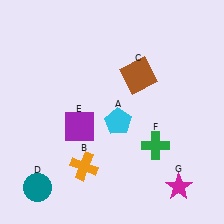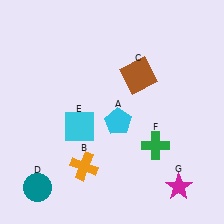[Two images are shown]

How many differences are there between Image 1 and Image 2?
There is 1 difference between the two images.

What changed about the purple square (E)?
In Image 1, E is purple. In Image 2, it changed to cyan.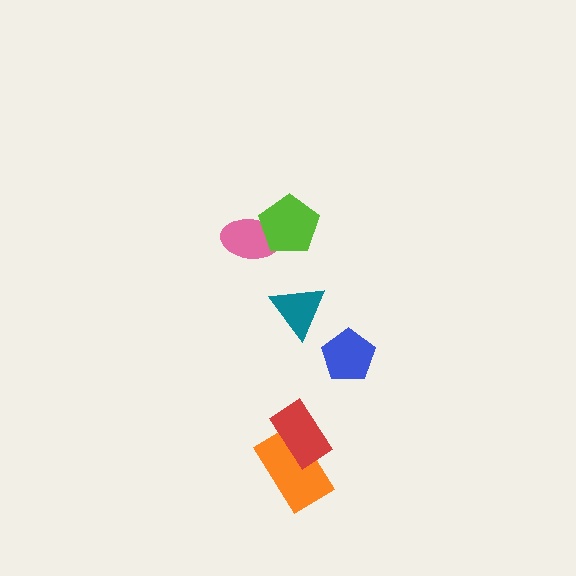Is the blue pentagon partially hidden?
No, no other shape covers it.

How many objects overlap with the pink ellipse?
1 object overlaps with the pink ellipse.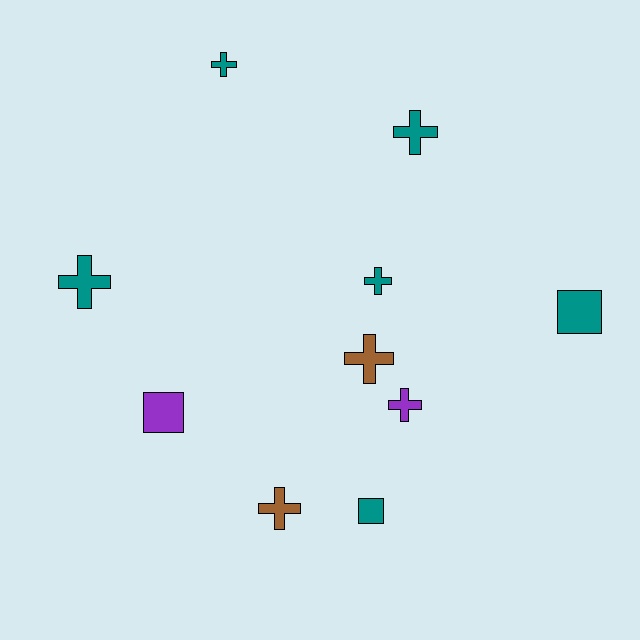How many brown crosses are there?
There are 2 brown crosses.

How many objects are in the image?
There are 10 objects.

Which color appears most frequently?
Teal, with 6 objects.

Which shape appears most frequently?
Cross, with 7 objects.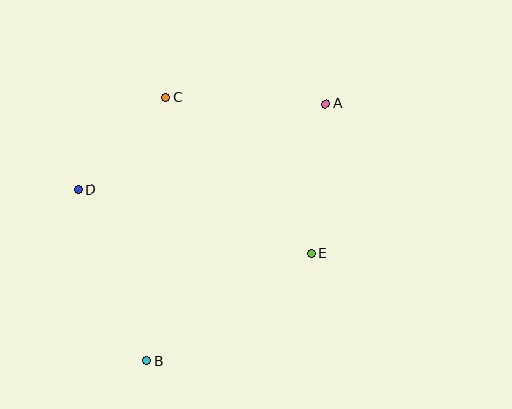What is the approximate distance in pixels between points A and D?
The distance between A and D is approximately 262 pixels.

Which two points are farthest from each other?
Points A and B are farthest from each other.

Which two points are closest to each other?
Points C and D are closest to each other.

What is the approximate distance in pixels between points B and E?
The distance between B and E is approximately 196 pixels.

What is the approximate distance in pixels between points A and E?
The distance between A and E is approximately 150 pixels.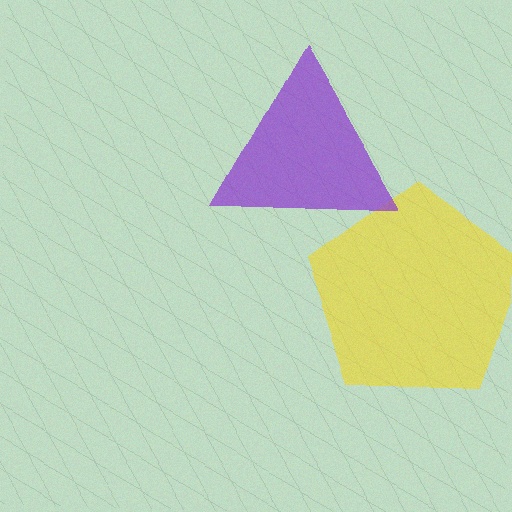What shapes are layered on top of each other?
The layered shapes are: a yellow pentagon, a purple triangle.